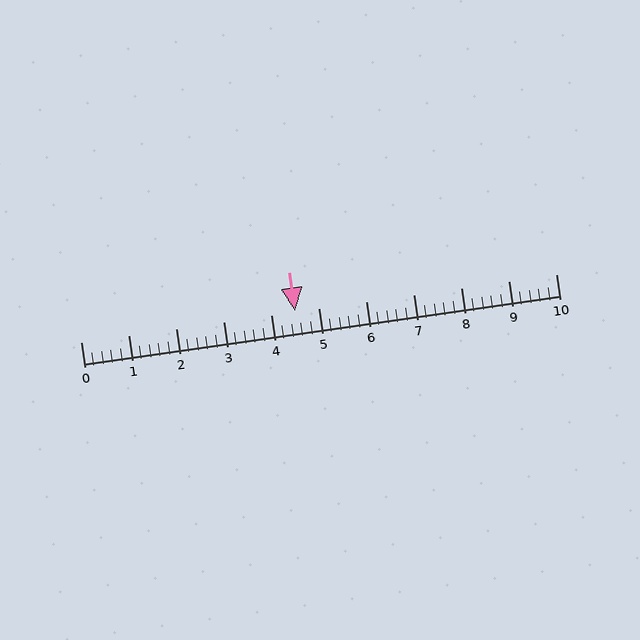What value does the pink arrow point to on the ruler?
The pink arrow points to approximately 4.5.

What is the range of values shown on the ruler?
The ruler shows values from 0 to 10.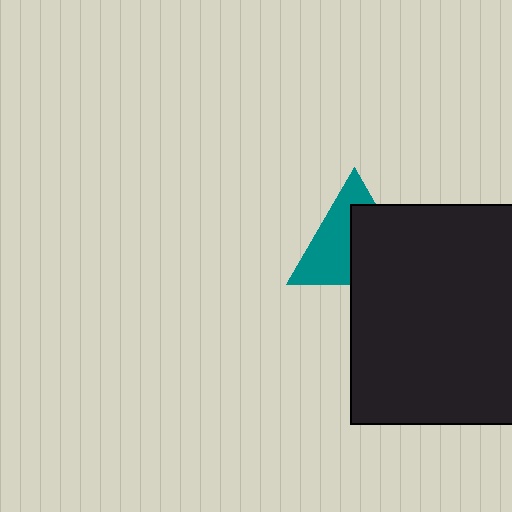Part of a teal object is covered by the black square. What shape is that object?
It is a triangle.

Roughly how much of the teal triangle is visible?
About half of it is visible (roughly 50%).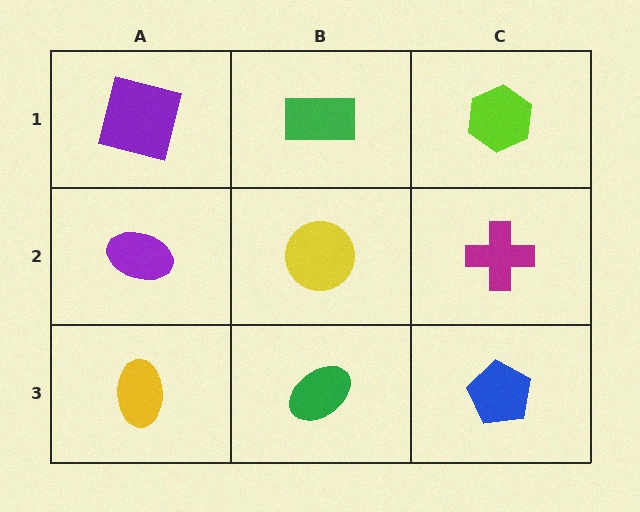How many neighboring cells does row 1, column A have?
2.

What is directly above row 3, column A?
A purple ellipse.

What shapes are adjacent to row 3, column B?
A yellow circle (row 2, column B), a yellow ellipse (row 3, column A), a blue pentagon (row 3, column C).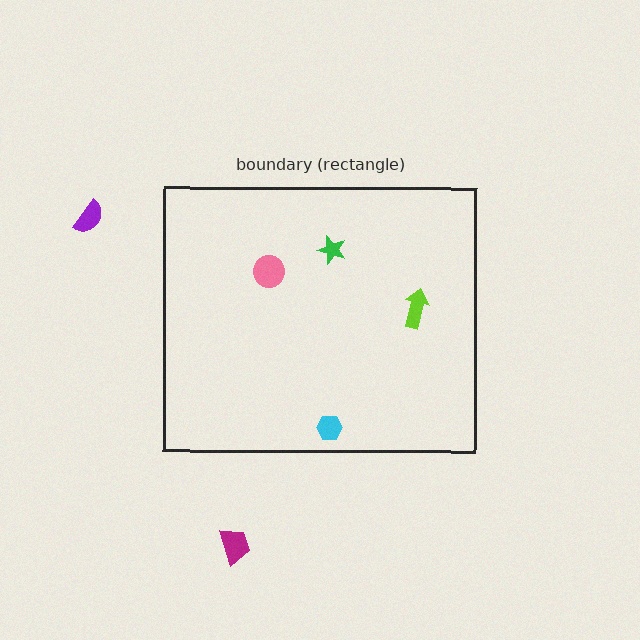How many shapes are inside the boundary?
4 inside, 2 outside.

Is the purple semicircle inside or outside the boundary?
Outside.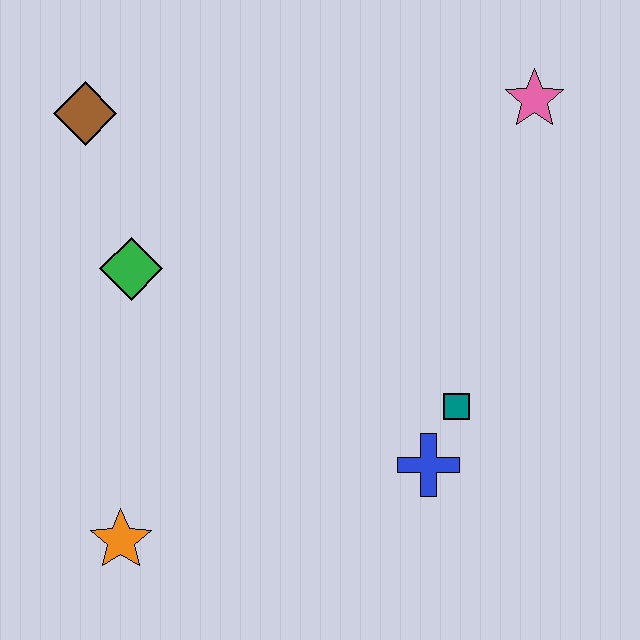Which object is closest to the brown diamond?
The green diamond is closest to the brown diamond.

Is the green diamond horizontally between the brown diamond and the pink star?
Yes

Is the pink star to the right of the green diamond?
Yes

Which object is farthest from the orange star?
The pink star is farthest from the orange star.